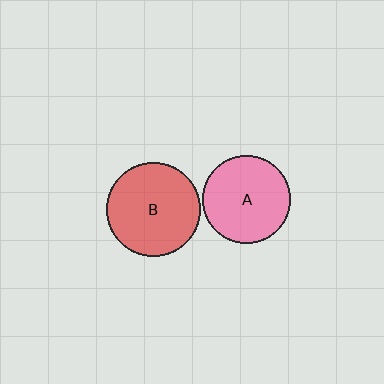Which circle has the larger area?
Circle B (red).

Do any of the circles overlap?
No, none of the circles overlap.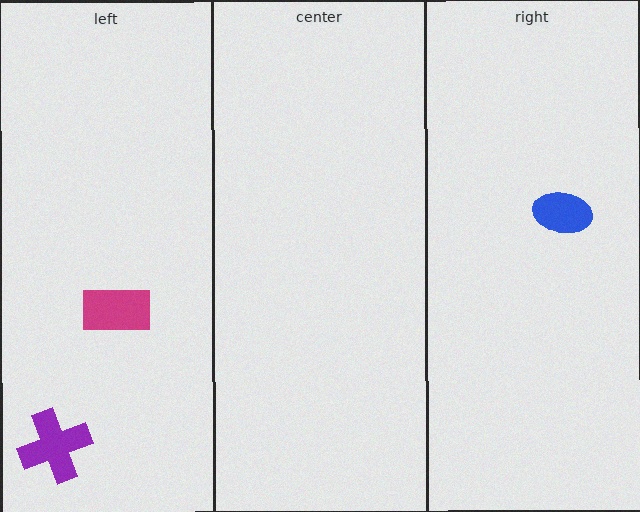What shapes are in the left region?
The magenta rectangle, the purple cross.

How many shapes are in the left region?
2.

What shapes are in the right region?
The blue ellipse.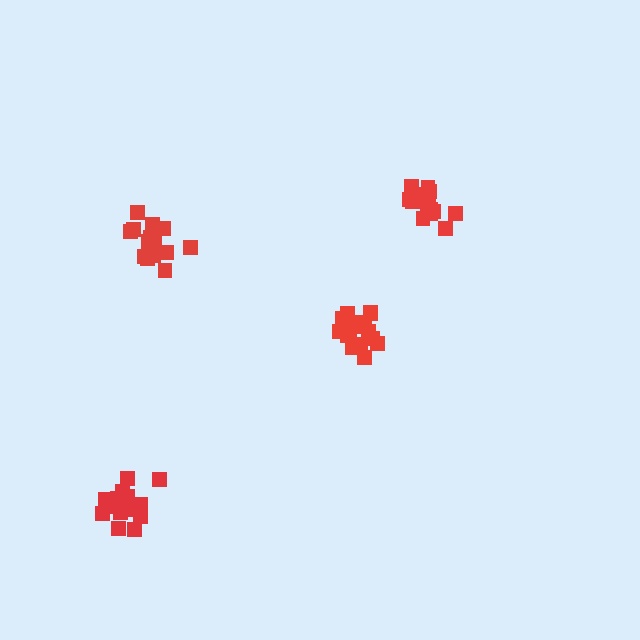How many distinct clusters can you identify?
There are 4 distinct clusters.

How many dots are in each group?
Group 1: 18 dots, Group 2: 18 dots, Group 3: 16 dots, Group 4: 15 dots (67 total).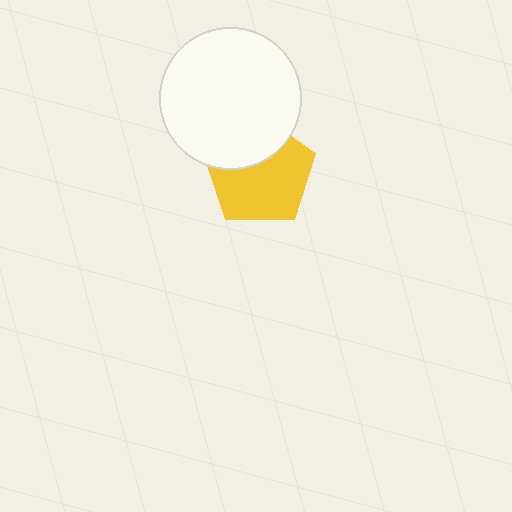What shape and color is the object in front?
The object in front is a white circle.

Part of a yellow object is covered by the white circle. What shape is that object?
It is a pentagon.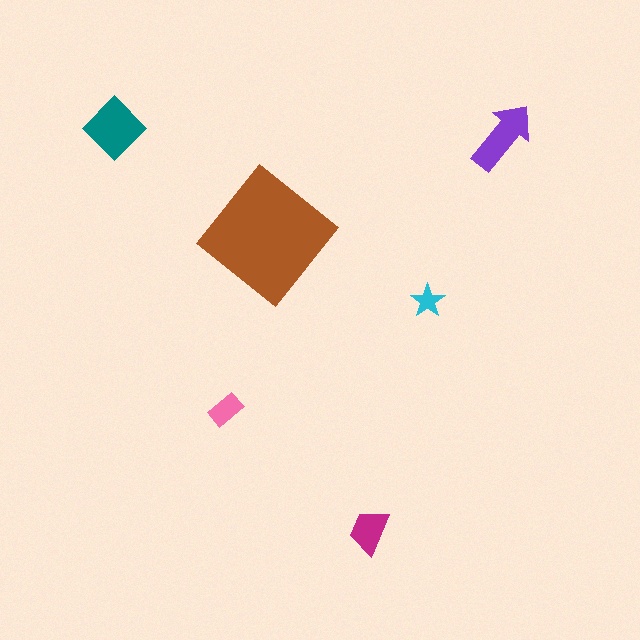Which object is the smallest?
The cyan star.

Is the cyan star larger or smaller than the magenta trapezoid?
Smaller.